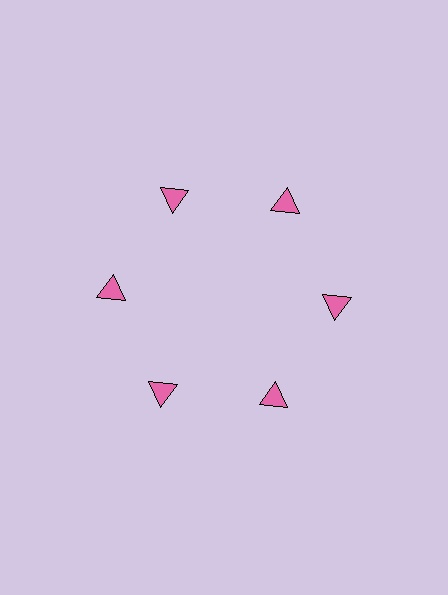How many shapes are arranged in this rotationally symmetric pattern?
There are 6 shapes, arranged in 6 groups of 1.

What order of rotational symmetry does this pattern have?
This pattern has 6-fold rotational symmetry.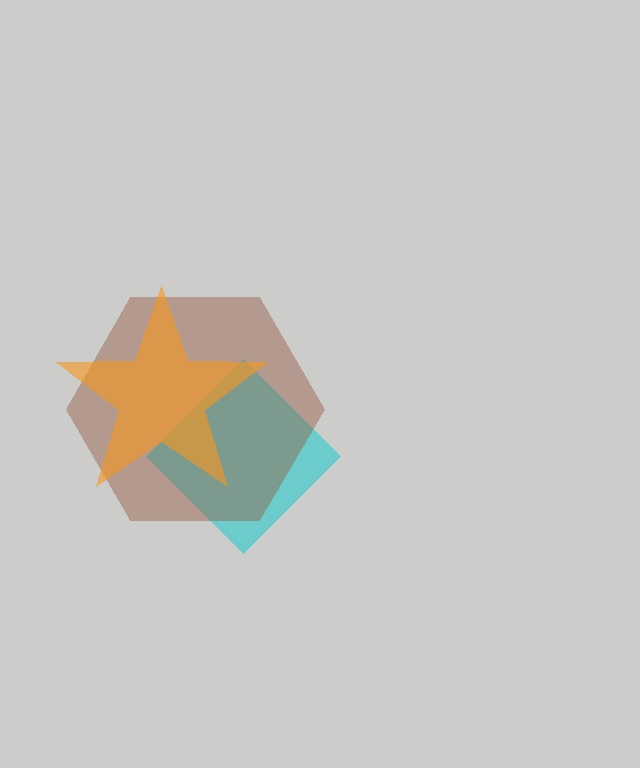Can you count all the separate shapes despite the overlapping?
Yes, there are 3 separate shapes.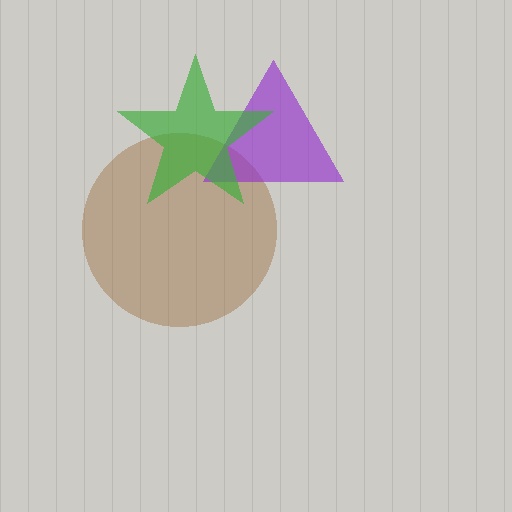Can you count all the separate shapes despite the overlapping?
Yes, there are 3 separate shapes.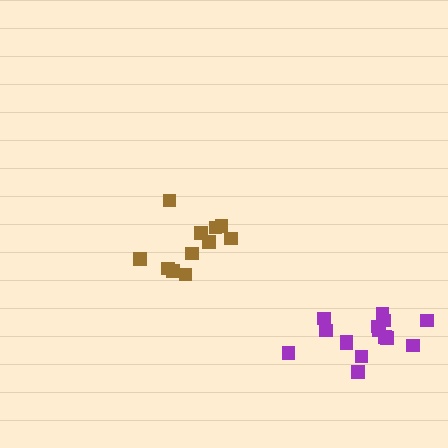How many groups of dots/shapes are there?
There are 2 groups.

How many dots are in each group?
Group 1: 11 dots, Group 2: 15 dots (26 total).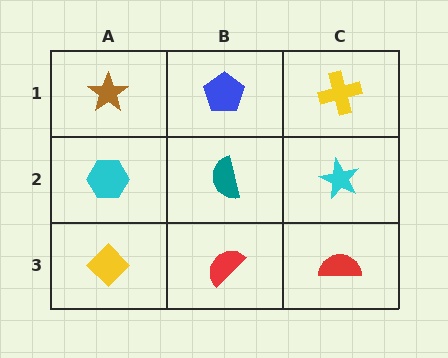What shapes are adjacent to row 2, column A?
A brown star (row 1, column A), a yellow diamond (row 3, column A), a teal semicircle (row 2, column B).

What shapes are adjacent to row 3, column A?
A cyan hexagon (row 2, column A), a red semicircle (row 3, column B).